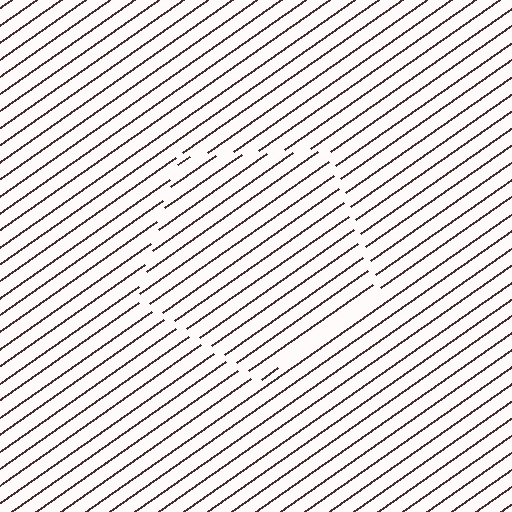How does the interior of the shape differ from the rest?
The interior of the shape contains the same grating, shifted by half a period — the contour is defined by the phase discontinuity where line-ends from the inner and outer gratings abut.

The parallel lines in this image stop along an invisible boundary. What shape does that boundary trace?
An illusory pentagon. The interior of the shape contains the same grating, shifted by half a period — the contour is defined by the phase discontinuity where line-ends from the inner and outer gratings abut.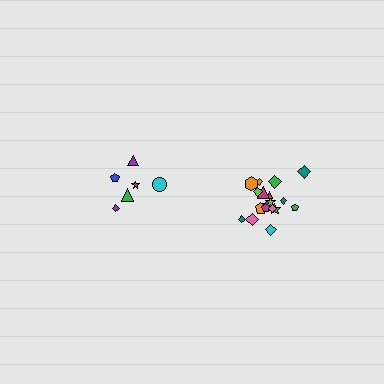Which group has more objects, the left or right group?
The right group.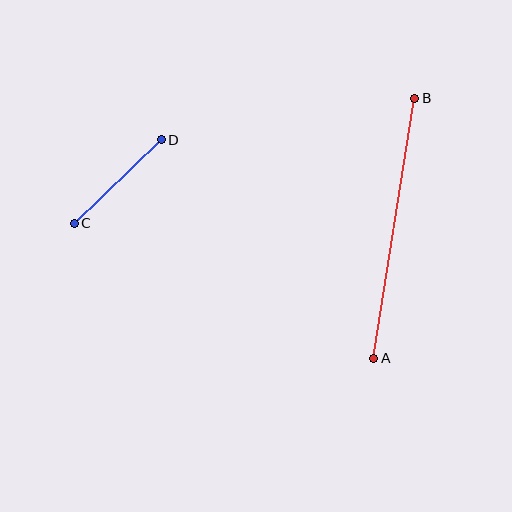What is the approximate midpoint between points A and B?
The midpoint is at approximately (394, 228) pixels.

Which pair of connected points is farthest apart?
Points A and B are farthest apart.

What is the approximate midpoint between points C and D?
The midpoint is at approximately (118, 181) pixels.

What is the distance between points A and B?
The distance is approximately 263 pixels.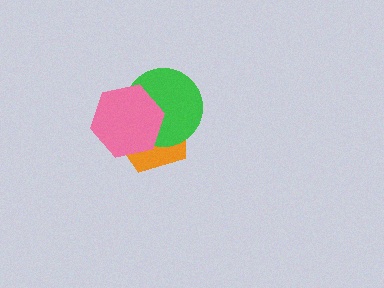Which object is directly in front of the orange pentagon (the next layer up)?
The green circle is directly in front of the orange pentagon.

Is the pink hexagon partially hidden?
No, no other shape covers it.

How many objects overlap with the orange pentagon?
2 objects overlap with the orange pentagon.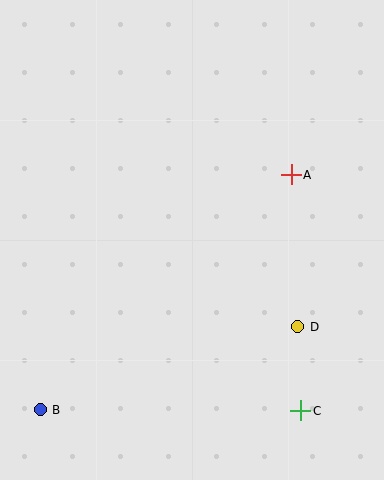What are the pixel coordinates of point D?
Point D is at (298, 327).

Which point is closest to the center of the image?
Point A at (291, 175) is closest to the center.